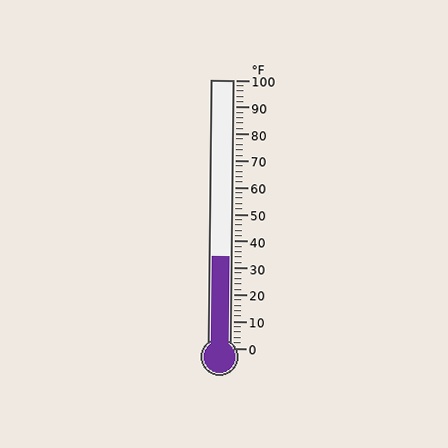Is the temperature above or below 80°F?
The temperature is below 80°F.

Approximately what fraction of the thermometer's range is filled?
The thermometer is filled to approximately 35% of its range.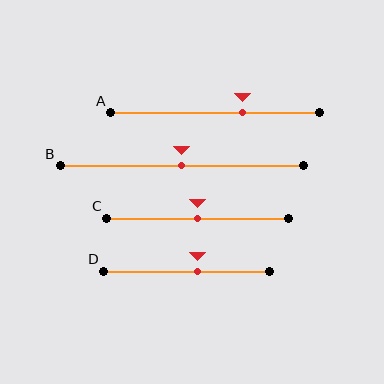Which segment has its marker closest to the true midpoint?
Segment B has its marker closest to the true midpoint.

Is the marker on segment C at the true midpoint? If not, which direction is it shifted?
Yes, the marker on segment C is at the true midpoint.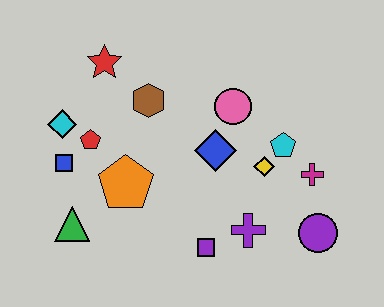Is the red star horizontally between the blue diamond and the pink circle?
No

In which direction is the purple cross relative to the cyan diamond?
The purple cross is to the right of the cyan diamond.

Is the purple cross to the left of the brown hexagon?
No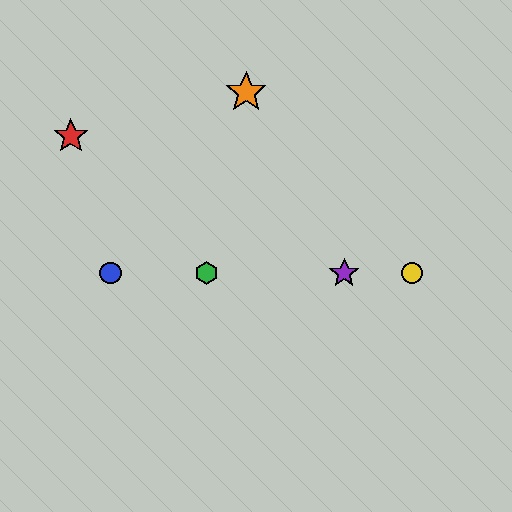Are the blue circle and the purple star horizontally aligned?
Yes, both are at y≈273.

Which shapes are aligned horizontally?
The blue circle, the green hexagon, the yellow circle, the purple star are aligned horizontally.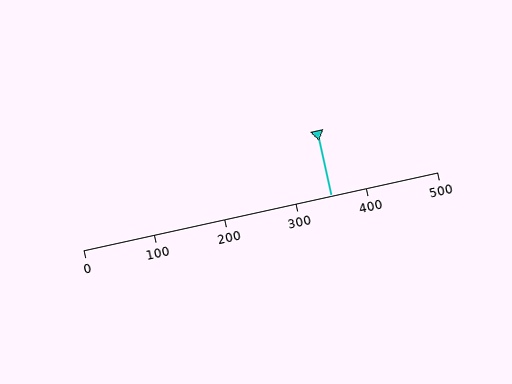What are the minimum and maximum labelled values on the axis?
The axis runs from 0 to 500.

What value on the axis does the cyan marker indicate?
The marker indicates approximately 350.